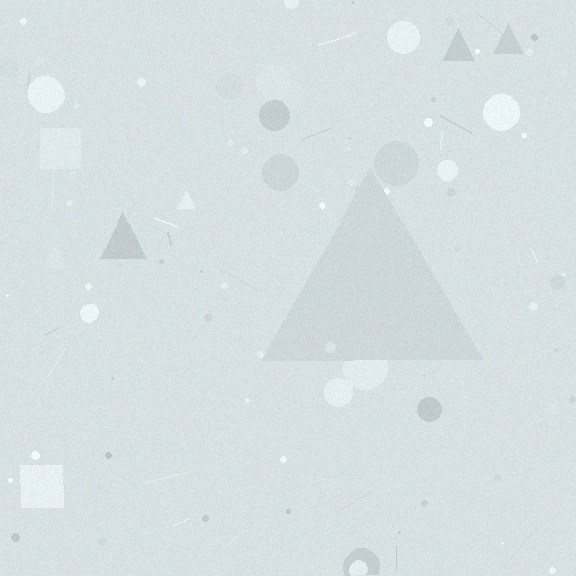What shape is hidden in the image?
A triangle is hidden in the image.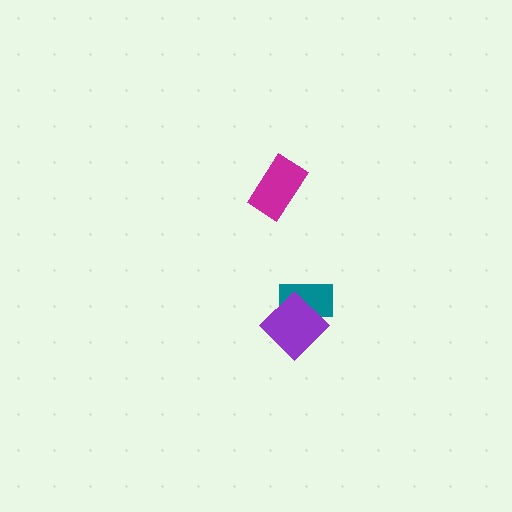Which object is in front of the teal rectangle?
The purple diamond is in front of the teal rectangle.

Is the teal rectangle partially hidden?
Yes, it is partially covered by another shape.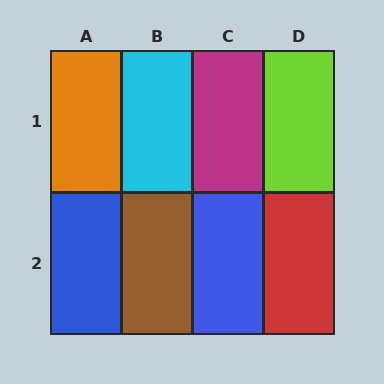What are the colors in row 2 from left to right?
Blue, brown, blue, red.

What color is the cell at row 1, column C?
Magenta.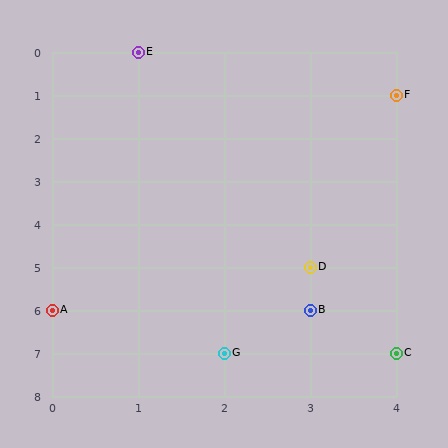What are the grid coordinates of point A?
Point A is at grid coordinates (0, 6).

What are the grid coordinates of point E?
Point E is at grid coordinates (1, 0).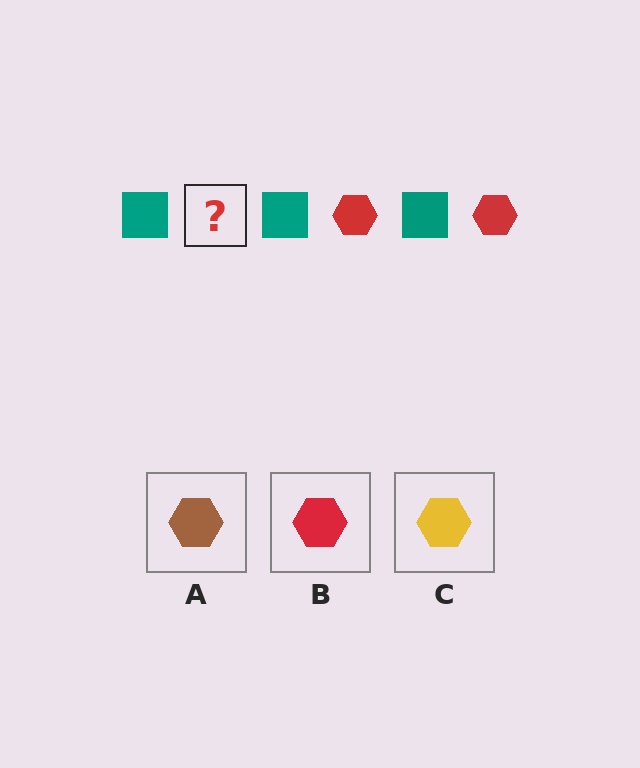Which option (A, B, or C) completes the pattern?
B.